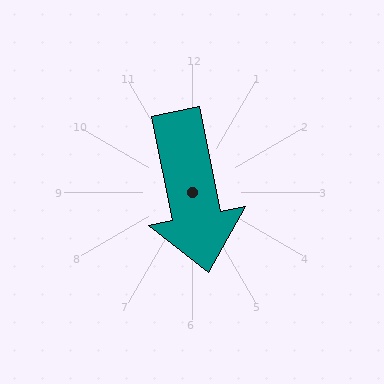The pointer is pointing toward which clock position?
Roughly 6 o'clock.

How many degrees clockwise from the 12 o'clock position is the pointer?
Approximately 168 degrees.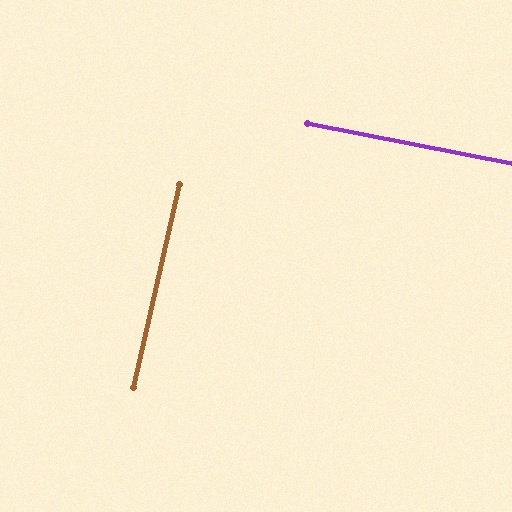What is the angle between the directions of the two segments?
Approximately 88 degrees.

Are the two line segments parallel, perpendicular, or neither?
Perpendicular — they meet at approximately 88°.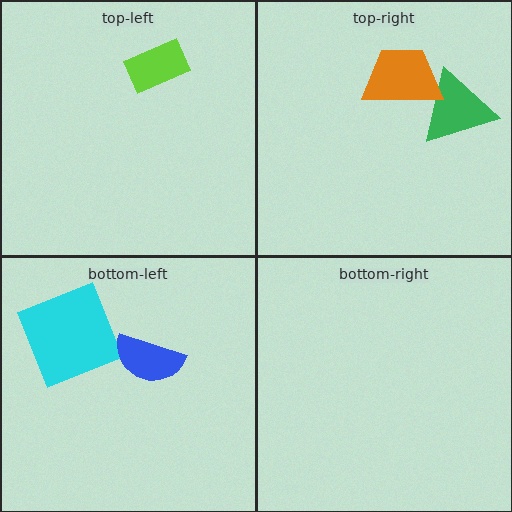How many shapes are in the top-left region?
1.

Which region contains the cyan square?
The bottom-left region.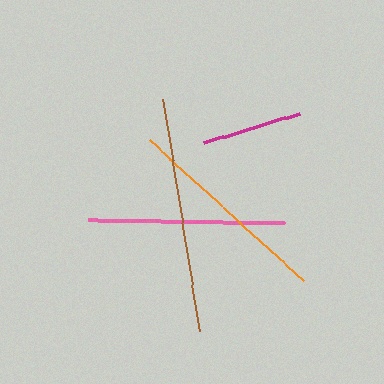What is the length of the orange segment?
The orange segment is approximately 208 pixels long.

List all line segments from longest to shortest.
From longest to shortest: brown, orange, pink, magenta.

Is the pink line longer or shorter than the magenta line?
The pink line is longer than the magenta line.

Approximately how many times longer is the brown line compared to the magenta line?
The brown line is approximately 2.3 times the length of the magenta line.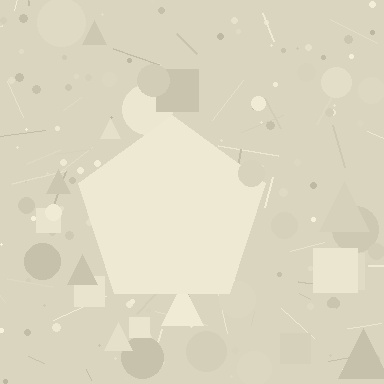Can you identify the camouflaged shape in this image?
The camouflaged shape is a pentagon.